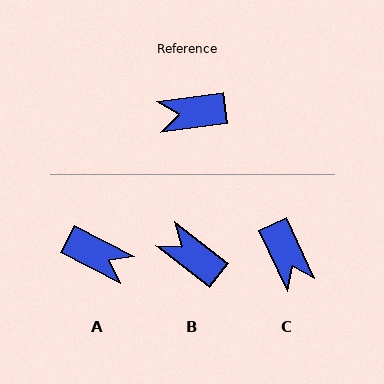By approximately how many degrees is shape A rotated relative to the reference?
Approximately 145 degrees counter-clockwise.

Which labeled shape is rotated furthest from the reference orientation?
A, about 145 degrees away.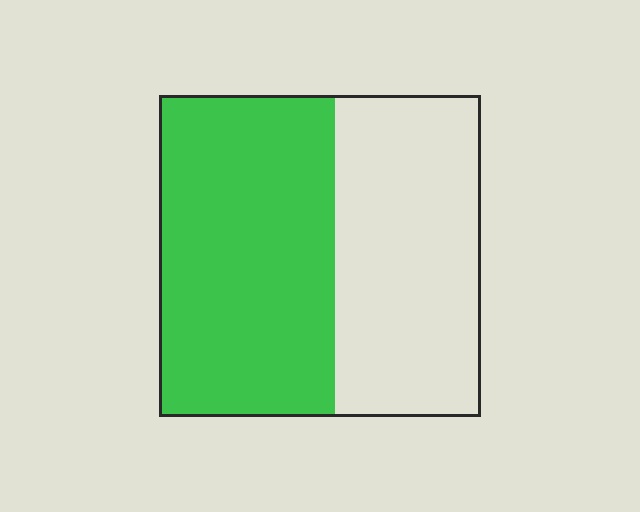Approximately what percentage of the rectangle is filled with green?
Approximately 55%.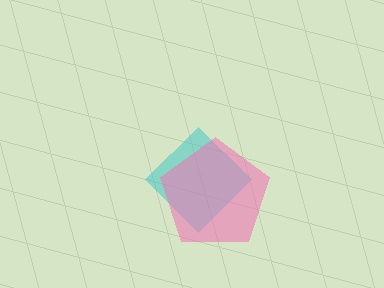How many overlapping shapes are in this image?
There are 2 overlapping shapes in the image.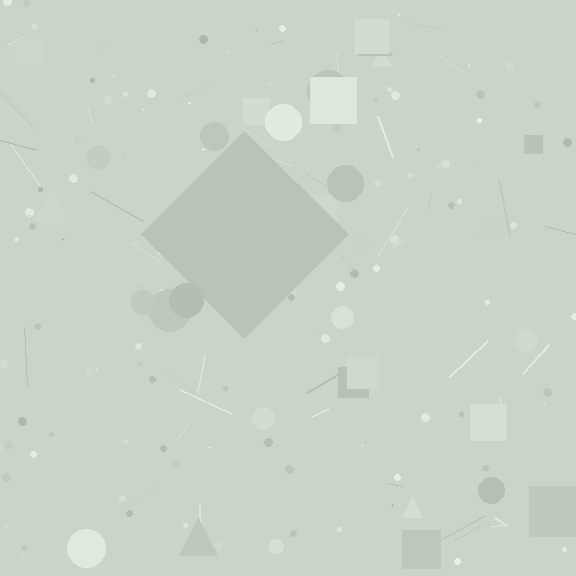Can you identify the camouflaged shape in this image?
The camouflaged shape is a diamond.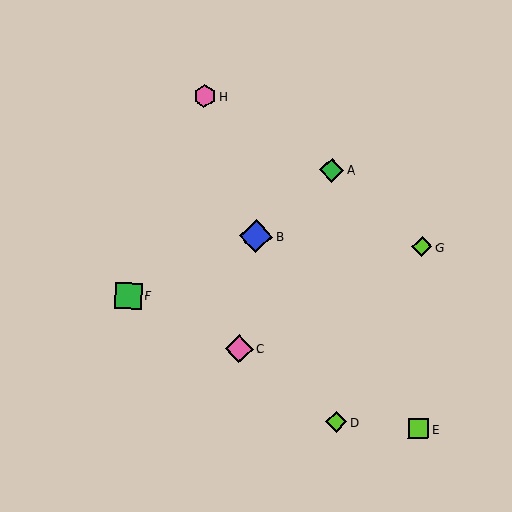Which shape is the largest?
The blue diamond (labeled B) is the largest.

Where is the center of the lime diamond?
The center of the lime diamond is at (336, 422).